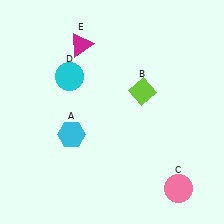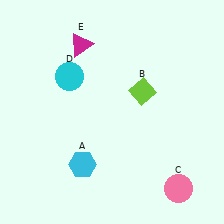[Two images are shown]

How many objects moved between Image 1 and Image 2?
1 object moved between the two images.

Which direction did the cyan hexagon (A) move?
The cyan hexagon (A) moved down.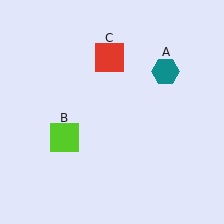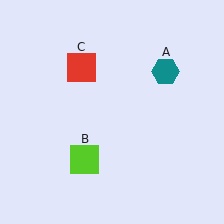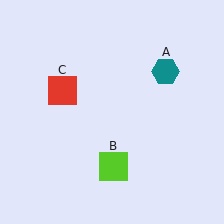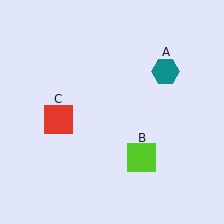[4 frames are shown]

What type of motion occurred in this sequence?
The lime square (object B), red square (object C) rotated counterclockwise around the center of the scene.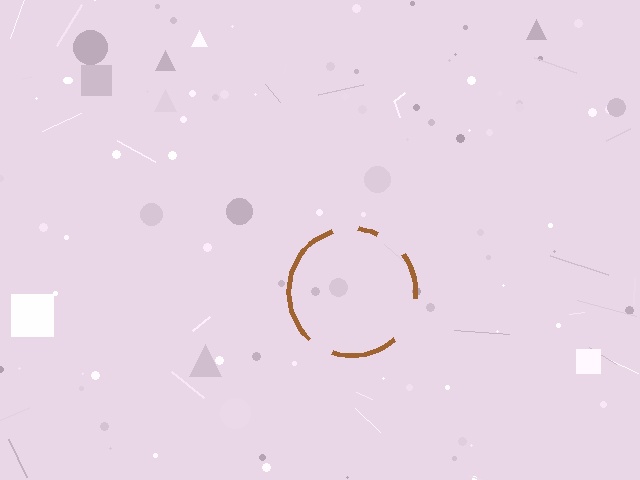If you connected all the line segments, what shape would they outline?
They would outline a circle.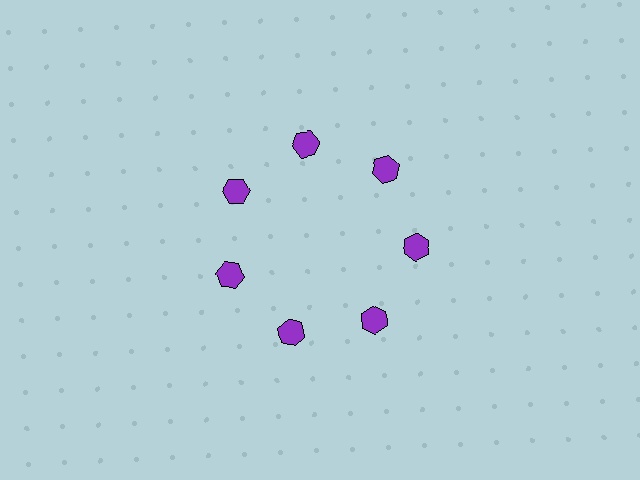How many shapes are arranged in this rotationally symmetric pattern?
There are 7 shapes, arranged in 7 groups of 1.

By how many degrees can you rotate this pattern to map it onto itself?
The pattern maps onto itself every 51 degrees of rotation.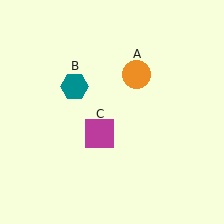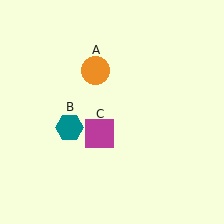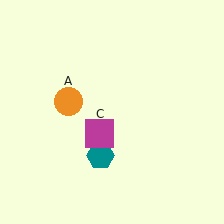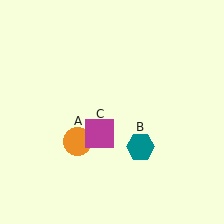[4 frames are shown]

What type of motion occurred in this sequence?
The orange circle (object A), teal hexagon (object B) rotated counterclockwise around the center of the scene.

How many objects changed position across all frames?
2 objects changed position: orange circle (object A), teal hexagon (object B).